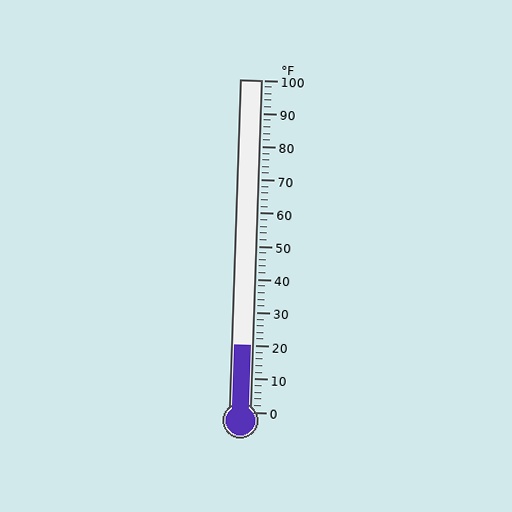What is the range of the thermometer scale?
The thermometer scale ranges from 0°F to 100°F.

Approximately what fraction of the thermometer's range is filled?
The thermometer is filled to approximately 20% of its range.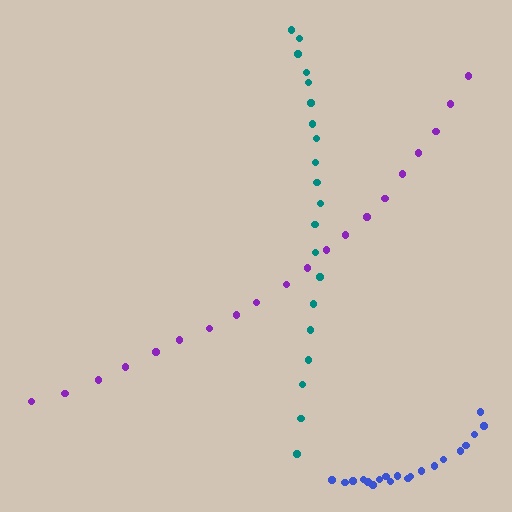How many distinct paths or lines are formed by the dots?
There are 3 distinct paths.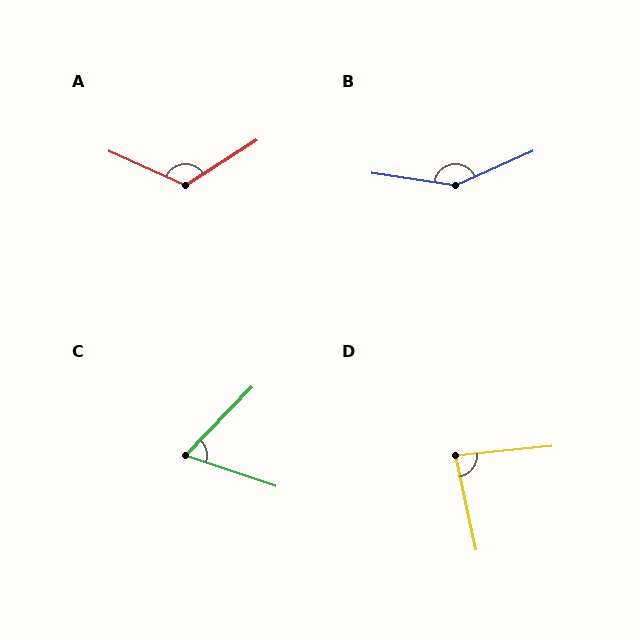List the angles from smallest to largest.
C (64°), D (84°), A (124°), B (148°).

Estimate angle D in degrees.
Approximately 84 degrees.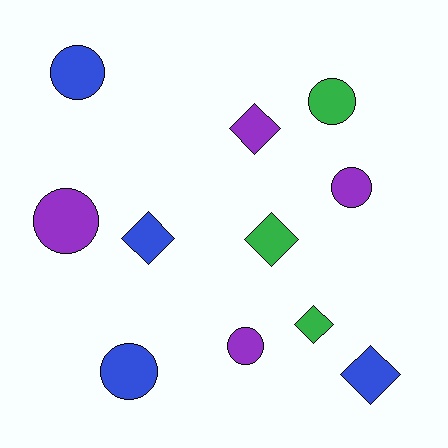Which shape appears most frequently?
Circle, with 6 objects.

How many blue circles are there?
There are 2 blue circles.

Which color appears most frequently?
Blue, with 4 objects.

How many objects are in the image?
There are 11 objects.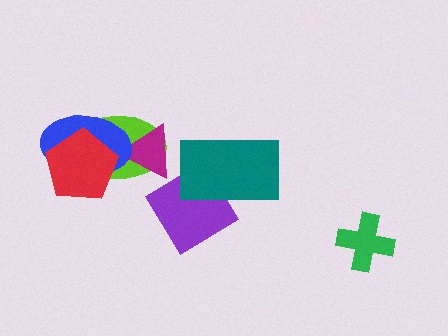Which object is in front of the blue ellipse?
The red pentagon is in front of the blue ellipse.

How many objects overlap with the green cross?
0 objects overlap with the green cross.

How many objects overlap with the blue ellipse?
3 objects overlap with the blue ellipse.